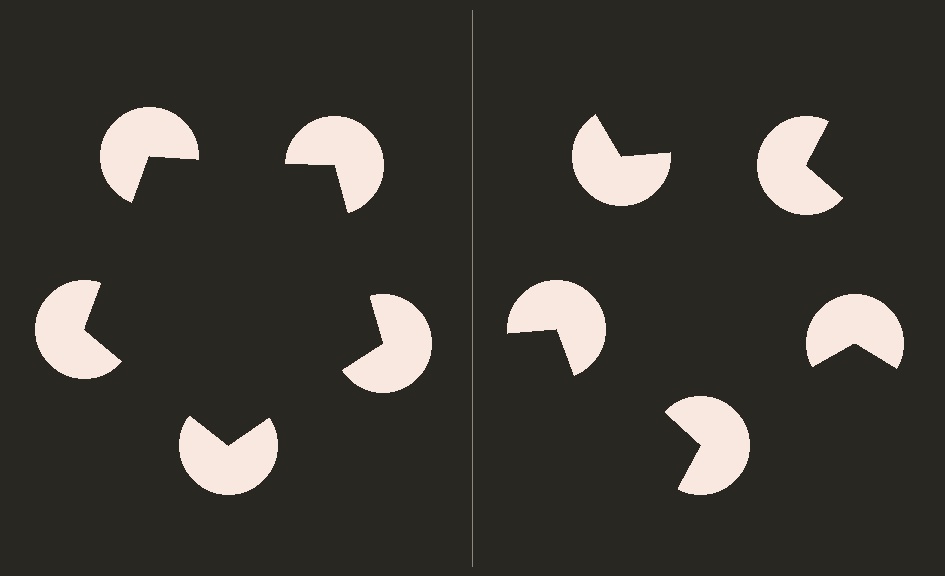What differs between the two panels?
The pac-man discs are positioned identically on both sides; only the wedge orientations differ. On the left they align to a pentagon; on the right they are misaligned.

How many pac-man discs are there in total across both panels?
10 — 5 on each side.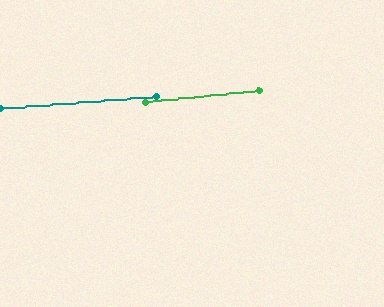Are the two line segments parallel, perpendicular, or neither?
Parallel — their directions differ by only 1.6°.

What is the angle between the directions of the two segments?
Approximately 2 degrees.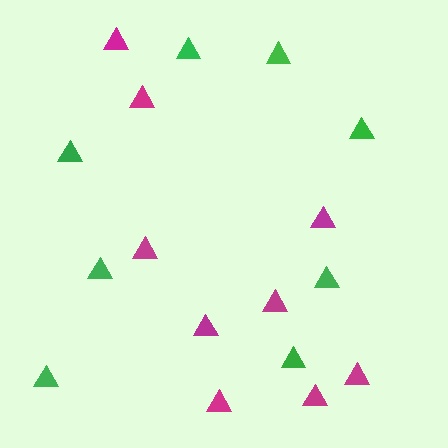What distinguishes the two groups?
There are 2 groups: one group of magenta triangles (9) and one group of green triangles (8).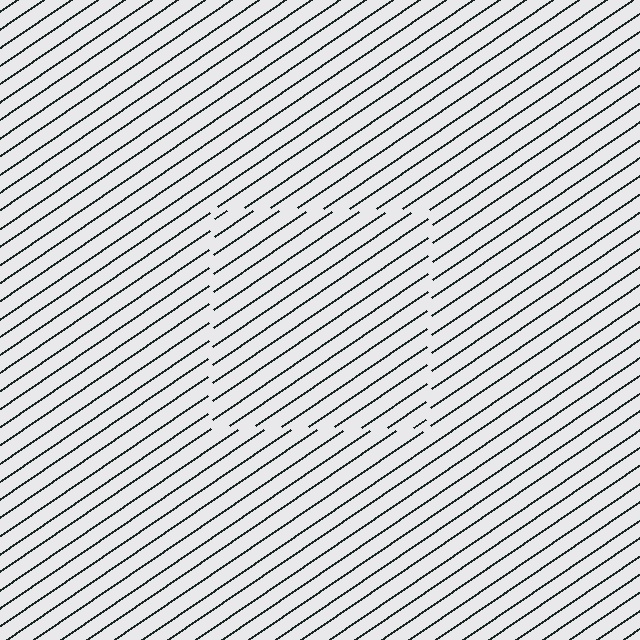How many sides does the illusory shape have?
4 sides — the line-ends trace a square.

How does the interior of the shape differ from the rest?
The interior of the shape contains the same grating, shifted by half a period — the contour is defined by the phase discontinuity where line-ends from the inner and outer gratings abut.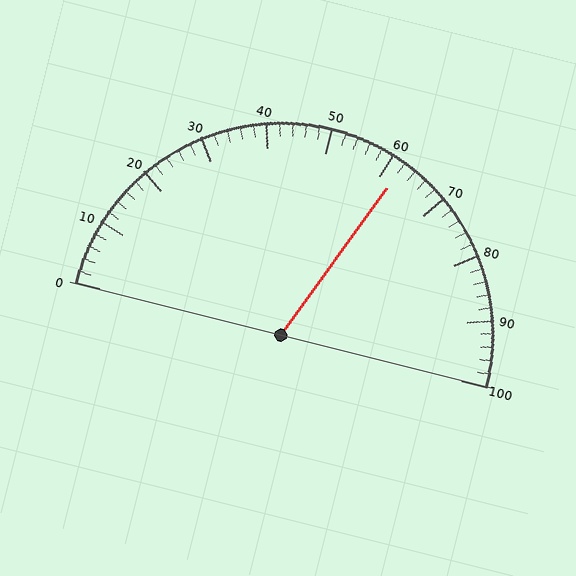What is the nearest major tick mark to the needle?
The nearest major tick mark is 60.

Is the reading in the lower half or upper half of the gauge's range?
The reading is in the upper half of the range (0 to 100).